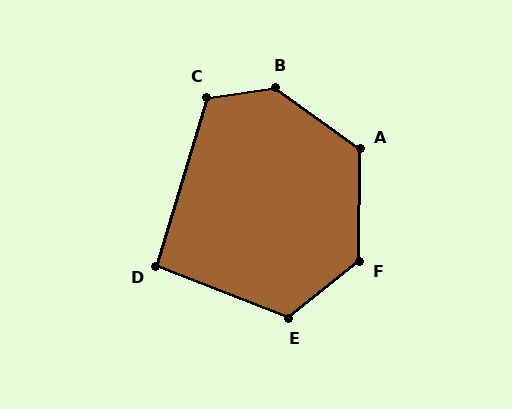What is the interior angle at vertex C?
Approximately 114 degrees (obtuse).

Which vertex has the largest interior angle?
B, at approximately 137 degrees.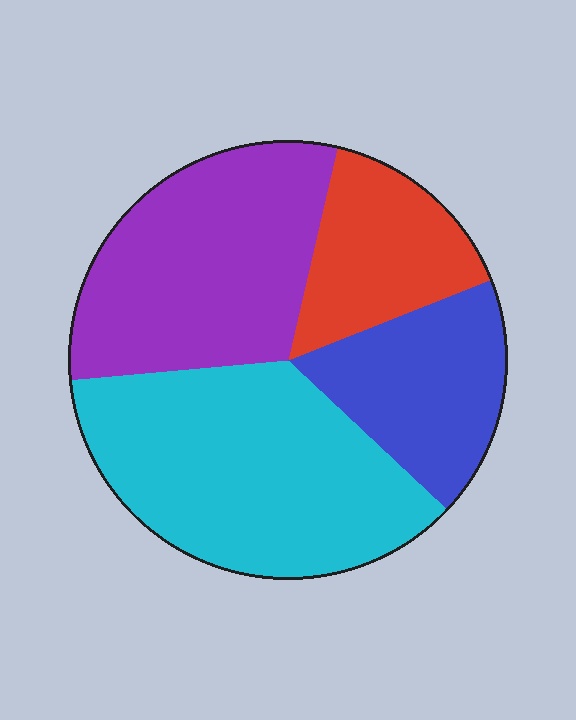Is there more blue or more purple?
Purple.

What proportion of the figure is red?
Red takes up about one sixth (1/6) of the figure.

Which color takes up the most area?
Cyan, at roughly 35%.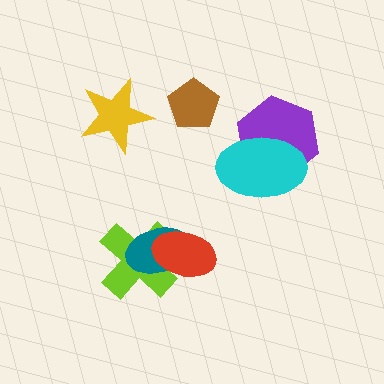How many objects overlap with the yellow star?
0 objects overlap with the yellow star.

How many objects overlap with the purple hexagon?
1 object overlaps with the purple hexagon.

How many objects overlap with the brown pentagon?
0 objects overlap with the brown pentagon.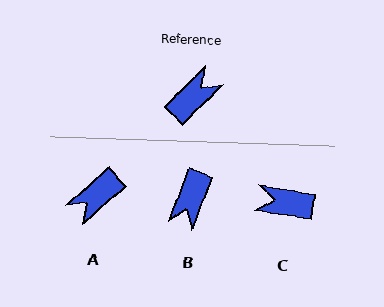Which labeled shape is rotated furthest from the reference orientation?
A, about 176 degrees away.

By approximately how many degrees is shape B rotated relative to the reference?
Approximately 155 degrees clockwise.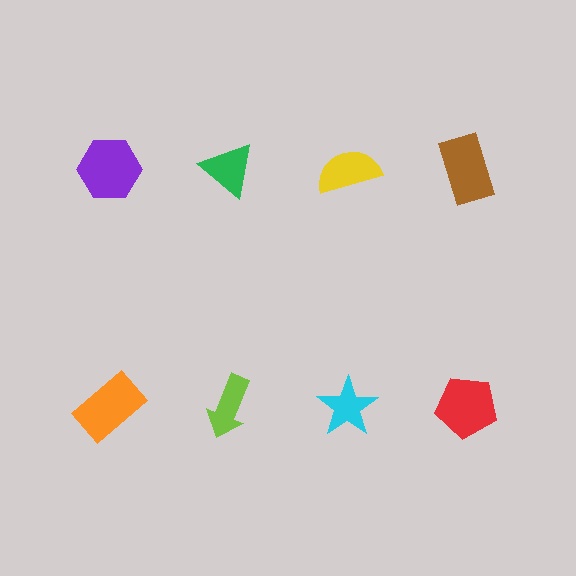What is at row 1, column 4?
A brown rectangle.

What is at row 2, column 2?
A lime arrow.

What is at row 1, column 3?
A yellow semicircle.